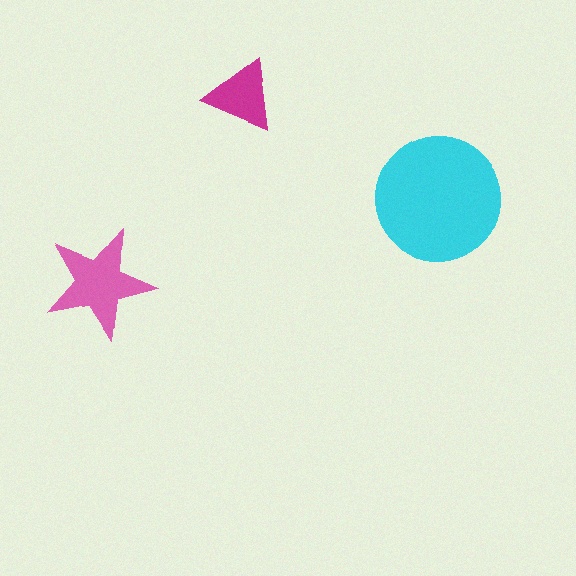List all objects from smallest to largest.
The magenta triangle, the pink star, the cyan circle.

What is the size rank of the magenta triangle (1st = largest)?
3rd.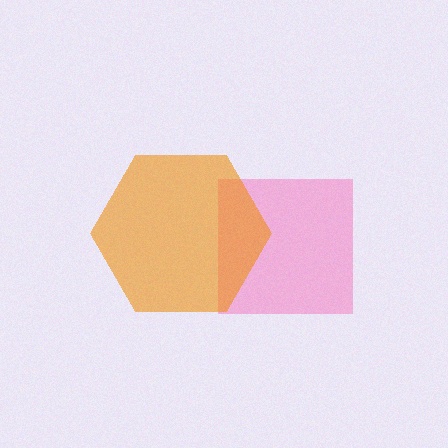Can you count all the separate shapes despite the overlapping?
Yes, there are 2 separate shapes.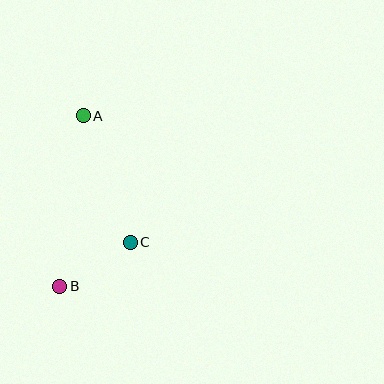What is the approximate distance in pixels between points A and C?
The distance between A and C is approximately 135 pixels.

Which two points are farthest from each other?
Points A and B are farthest from each other.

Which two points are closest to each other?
Points B and C are closest to each other.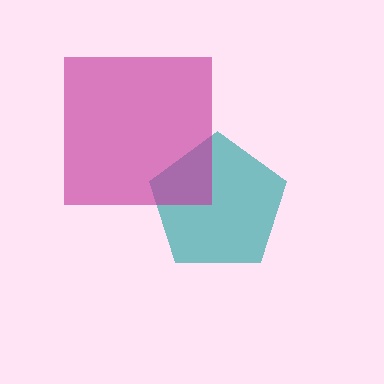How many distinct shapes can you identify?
There are 2 distinct shapes: a teal pentagon, a magenta square.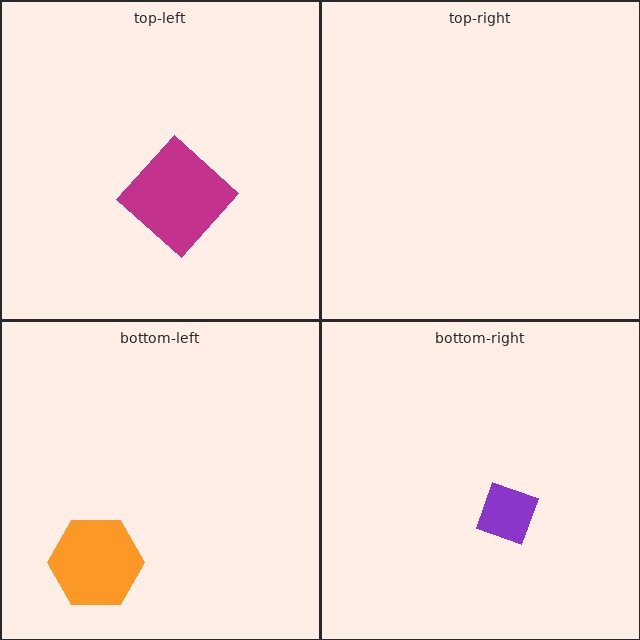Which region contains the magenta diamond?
The top-left region.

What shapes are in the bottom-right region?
The purple diamond.